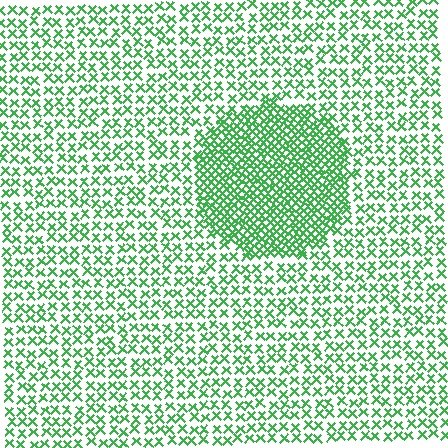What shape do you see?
I see a circle.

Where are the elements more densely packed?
The elements are more densely packed inside the circle boundary.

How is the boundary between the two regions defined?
The boundary is defined by a change in element density (approximately 2.3x ratio). All elements are the same color, size, and shape.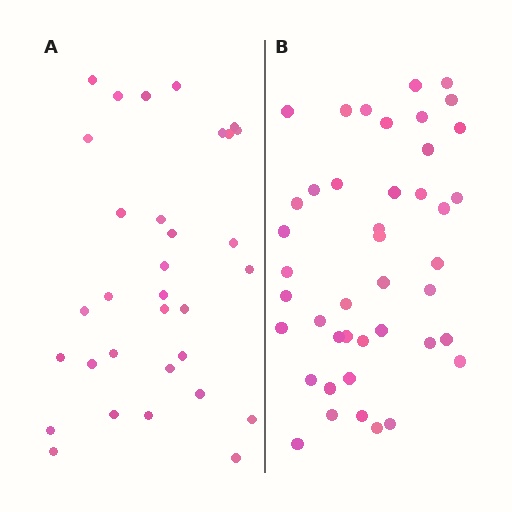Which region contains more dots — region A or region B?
Region B (the right region) has more dots.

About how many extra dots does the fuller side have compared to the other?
Region B has roughly 12 or so more dots than region A.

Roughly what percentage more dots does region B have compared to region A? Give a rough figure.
About 35% more.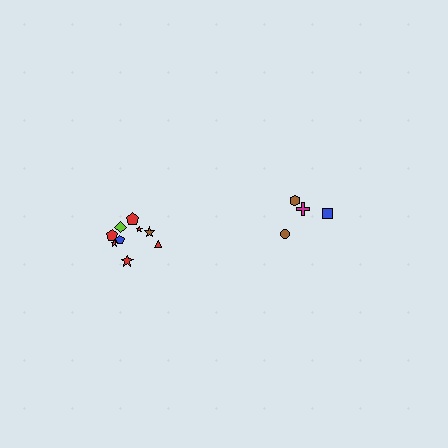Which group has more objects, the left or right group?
The left group.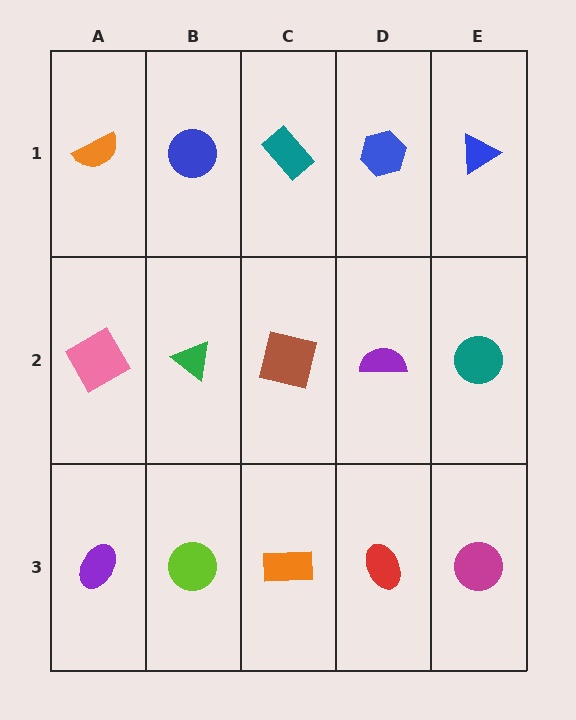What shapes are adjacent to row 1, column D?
A purple semicircle (row 2, column D), a teal rectangle (row 1, column C), a blue triangle (row 1, column E).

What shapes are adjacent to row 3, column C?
A brown square (row 2, column C), a lime circle (row 3, column B), a red ellipse (row 3, column D).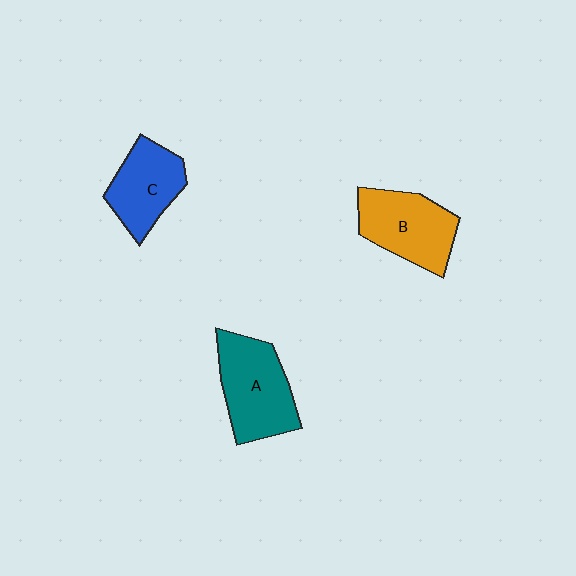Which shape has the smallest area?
Shape C (blue).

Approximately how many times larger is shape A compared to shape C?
Approximately 1.3 times.